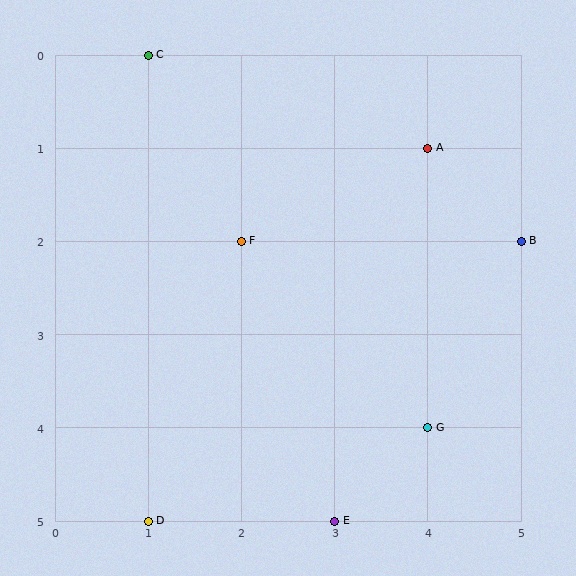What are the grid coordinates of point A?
Point A is at grid coordinates (4, 1).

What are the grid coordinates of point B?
Point B is at grid coordinates (5, 2).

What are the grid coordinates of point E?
Point E is at grid coordinates (3, 5).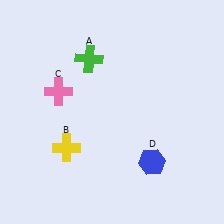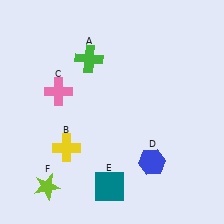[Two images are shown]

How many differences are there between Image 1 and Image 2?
There are 2 differences between the two images.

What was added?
A teal square (E), a lime star (F) were added in Image 2.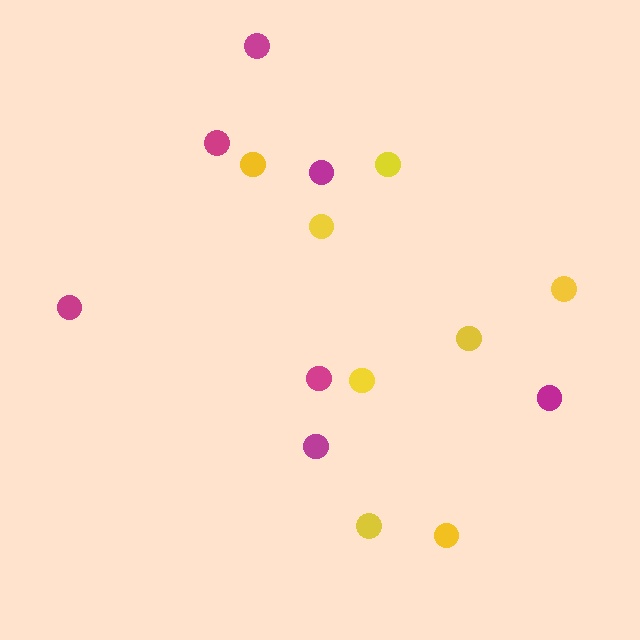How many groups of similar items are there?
There are 2 groups: one group of yellow circles (8) and one group of magenta circles (7).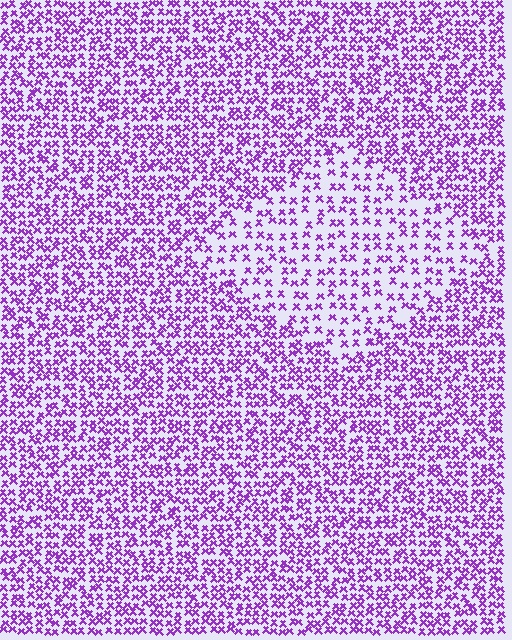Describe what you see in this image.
The image contains small purple elements arranged at two different densities. A diamond-shaped region is visible where the elements are less densely packed than the surrounding area.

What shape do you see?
I see a diamond.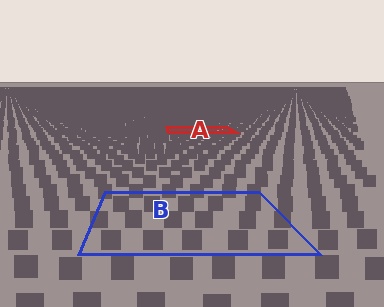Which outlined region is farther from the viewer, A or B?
Region A is farther from the viewer — the texture elements inside it appear smaller and more densely packed.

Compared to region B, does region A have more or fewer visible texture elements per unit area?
Region A has more texture elements per unit area — they are packed more densely because it is farther away.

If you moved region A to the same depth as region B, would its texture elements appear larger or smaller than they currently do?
They would appear larger. At a closer depth, the same texture elements are projected at a bigger on-screen size.